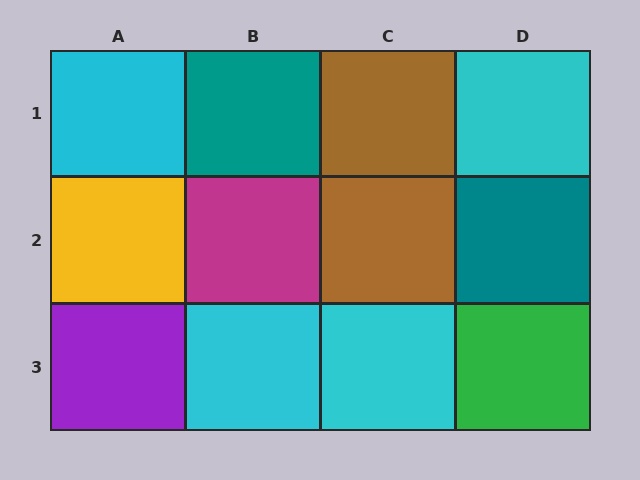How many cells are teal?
2 cells are teal.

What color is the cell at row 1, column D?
Cyan.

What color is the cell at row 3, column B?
Cyan.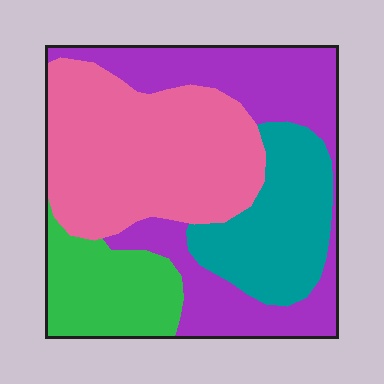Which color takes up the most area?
Pink, at roughly 35%.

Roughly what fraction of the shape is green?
Green covers 15% of the shape.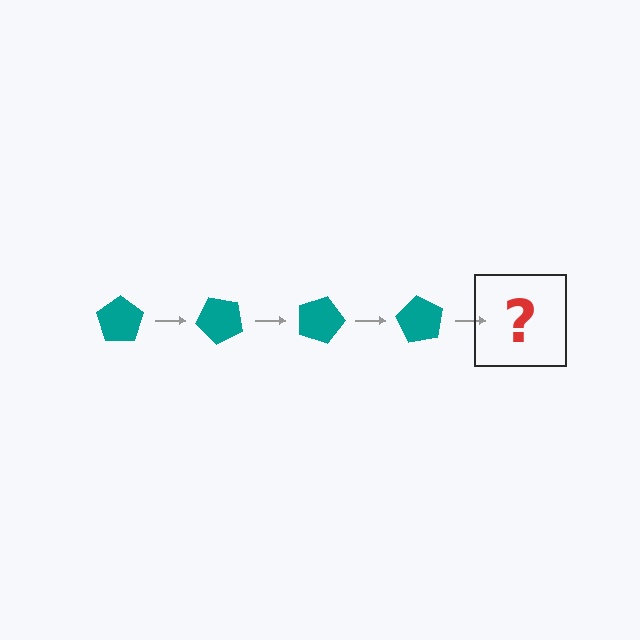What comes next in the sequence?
The next element should be a teal pentagon rotated 180 degrees.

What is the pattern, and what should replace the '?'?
The pattern is that the pentagon rotates 45 degrees each step. The '?' should be a teal pentagon rotated 180 degrees.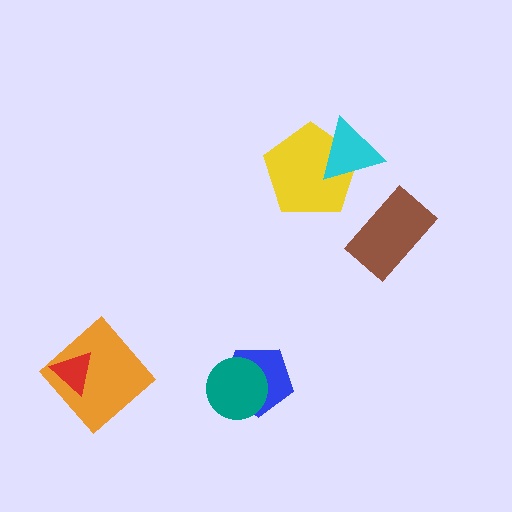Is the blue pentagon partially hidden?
Yes, it is partially covered by another shape.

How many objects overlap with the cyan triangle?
1 object overlaps with the cyan triangle.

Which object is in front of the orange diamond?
The red triangle is in front of the orange diamond.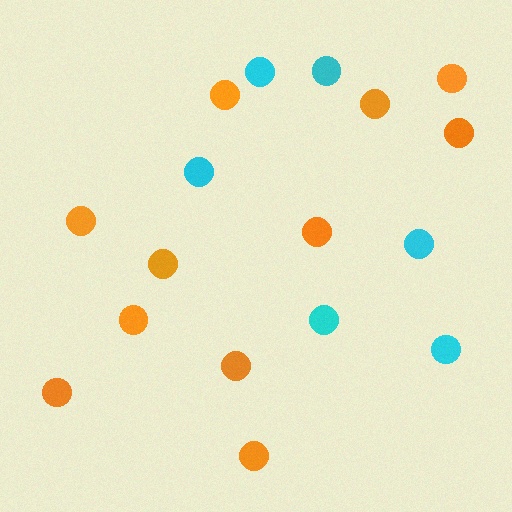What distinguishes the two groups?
There are 2 groups: one group of cyan circles (6) and one group of orange circles (11).